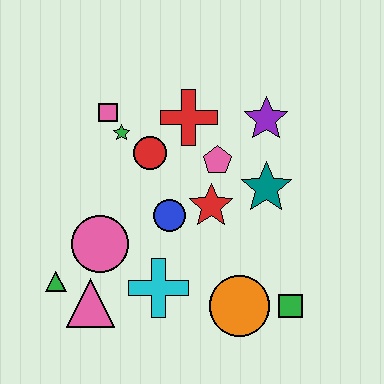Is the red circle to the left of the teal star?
Yes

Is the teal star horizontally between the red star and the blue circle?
No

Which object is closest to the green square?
The orange circle is closest to the green square.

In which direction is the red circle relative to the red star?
The red circle is to the left of the red star.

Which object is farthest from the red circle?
The green square is farthest from the red circle.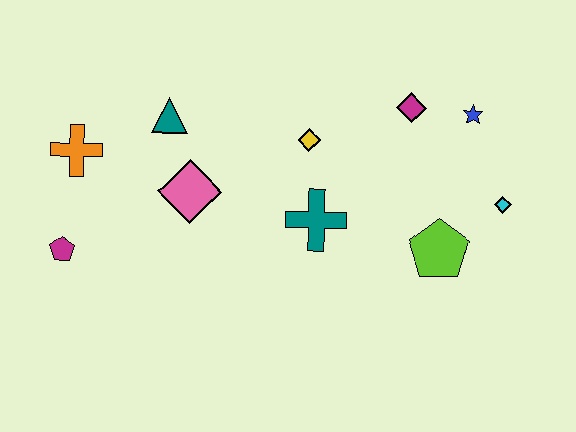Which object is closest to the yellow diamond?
The teal cross is closest to the yellow diamond.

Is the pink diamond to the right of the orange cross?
Yes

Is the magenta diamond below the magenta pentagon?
No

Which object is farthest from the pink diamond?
The cyan diamond is farthest from the pink diamond.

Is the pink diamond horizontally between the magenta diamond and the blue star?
No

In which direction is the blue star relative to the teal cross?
The blue star is to the right of the teal cross.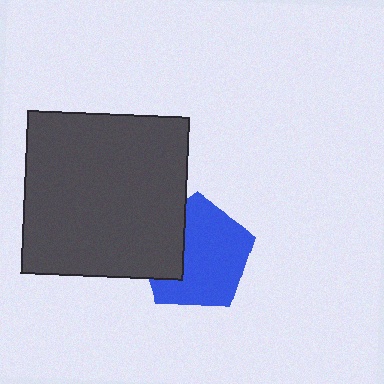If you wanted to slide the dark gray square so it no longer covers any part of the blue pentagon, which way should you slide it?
Slide it left — that is the most direct way to separate the two shapes.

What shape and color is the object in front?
The object in front is a dark gray square.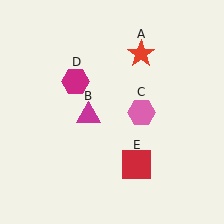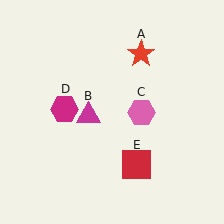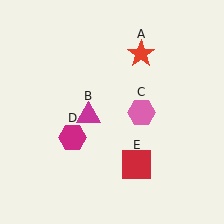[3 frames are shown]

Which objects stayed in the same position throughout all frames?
Red star (object A) and magenta triangle (object B) and pink hexagon (object C) and red square (object E) remained stationary.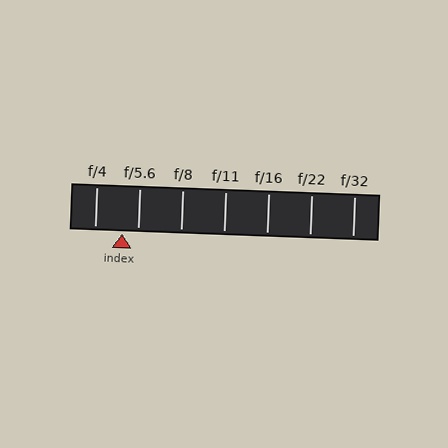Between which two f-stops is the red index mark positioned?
The index mark is between f/4 and f/5.6.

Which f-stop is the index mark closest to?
The index mark is closest to f/5.6.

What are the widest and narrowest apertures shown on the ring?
The widest aperture shown is f/4 and the narrowest is f/32.